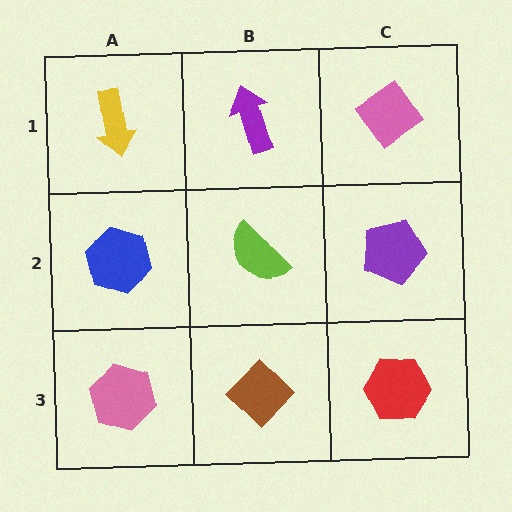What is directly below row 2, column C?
A red hexagon.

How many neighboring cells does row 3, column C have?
2.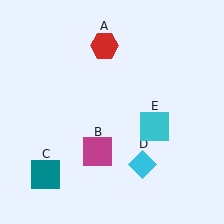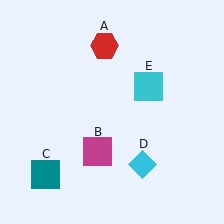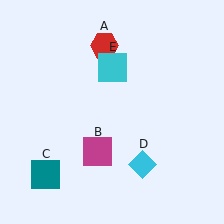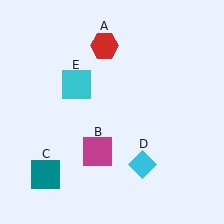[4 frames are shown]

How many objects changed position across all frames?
1 object changed position: cyan square (object E).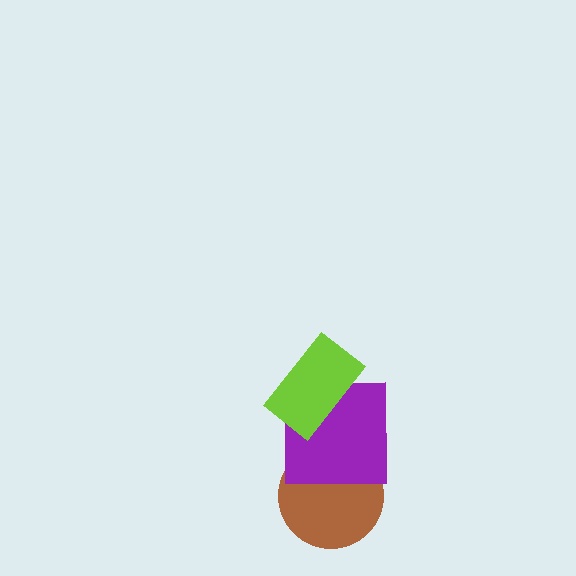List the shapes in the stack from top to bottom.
From top to bottom: the lime rectangle, the purple square, the brown circle.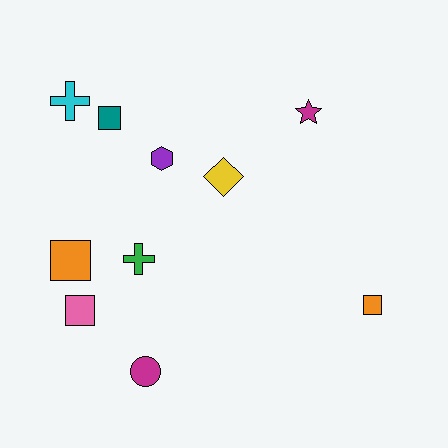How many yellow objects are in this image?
There is 1 yellow object.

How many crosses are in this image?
There are 2 crosses.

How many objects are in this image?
There are 10 objects.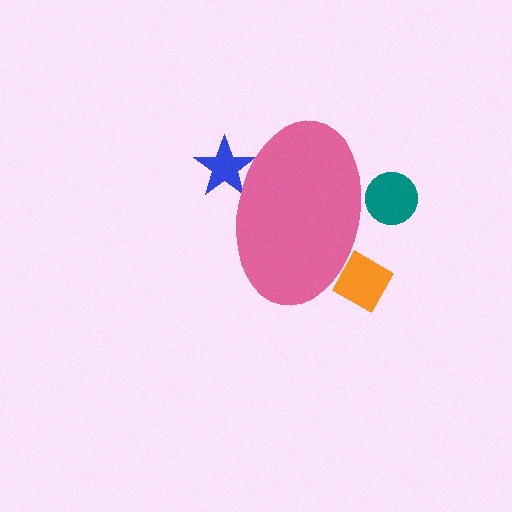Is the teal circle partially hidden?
Yes, the teal circle is partially hidden behind the pink ellipse.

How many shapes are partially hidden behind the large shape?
3 shapes are partially hidden.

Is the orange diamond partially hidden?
Yes, the orange diamond is partially hidden behind the pink ellipse.